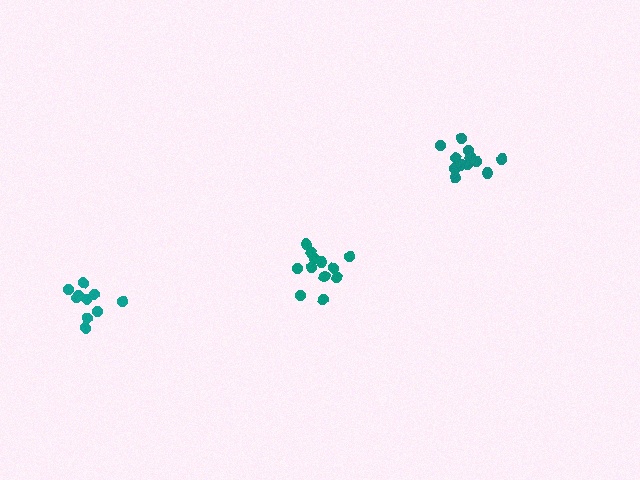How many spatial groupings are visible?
There are 3 spatial groupings.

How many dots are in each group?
Group 1: 10 dots, Group 2: 12 dots, Group 3: 13 dots (35 total).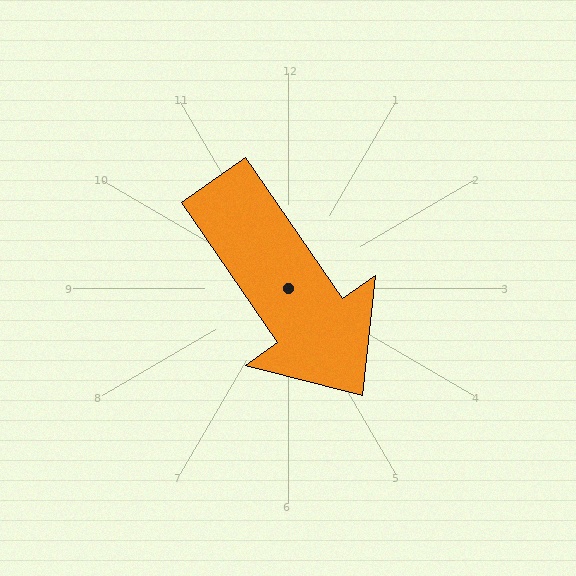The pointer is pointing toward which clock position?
Roughly 5 o'clock.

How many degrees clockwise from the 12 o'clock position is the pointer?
Approximately 145 degrees.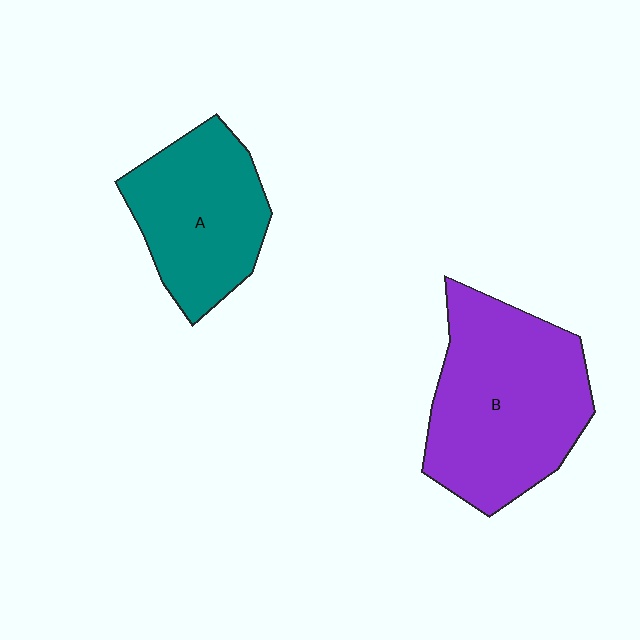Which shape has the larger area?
Shape B (purple).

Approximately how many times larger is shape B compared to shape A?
Approximately 1.4 times.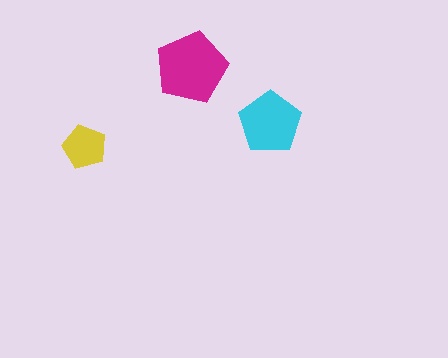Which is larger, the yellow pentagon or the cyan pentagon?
The cyan one.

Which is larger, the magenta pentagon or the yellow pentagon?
The magenta one.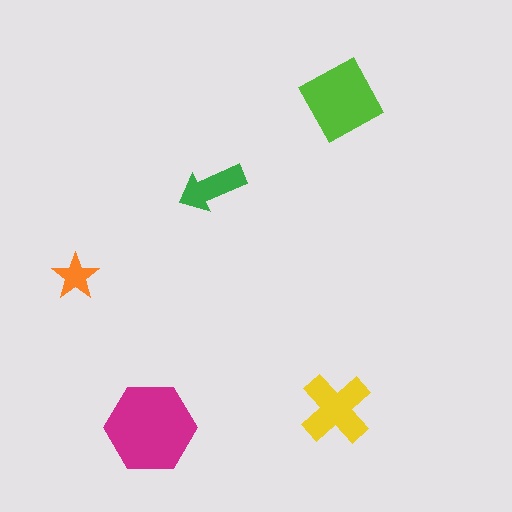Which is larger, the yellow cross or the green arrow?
The yellow cross.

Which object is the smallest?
The orange star.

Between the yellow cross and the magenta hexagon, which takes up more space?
The magenta hexagon.